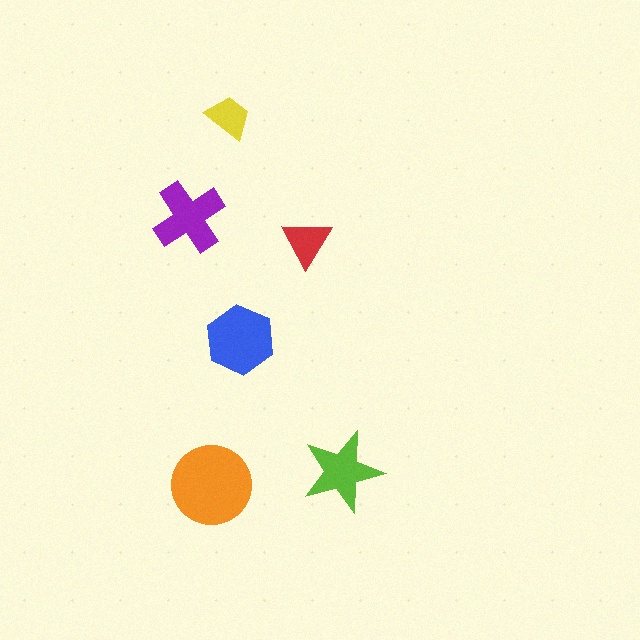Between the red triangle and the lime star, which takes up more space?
The lime star.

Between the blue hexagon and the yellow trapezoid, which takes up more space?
The blue hexagon.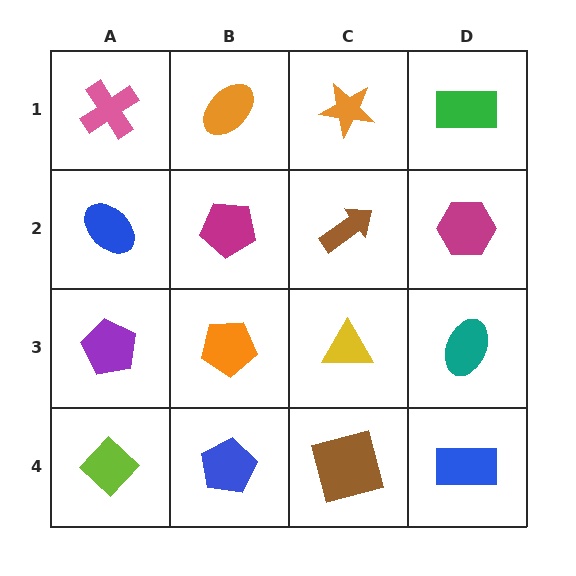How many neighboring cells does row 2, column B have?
4.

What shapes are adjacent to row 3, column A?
A blue ellipse (row 2, column A), a lime diamond (row 4, column A), an orange pentagon (row 3, column B).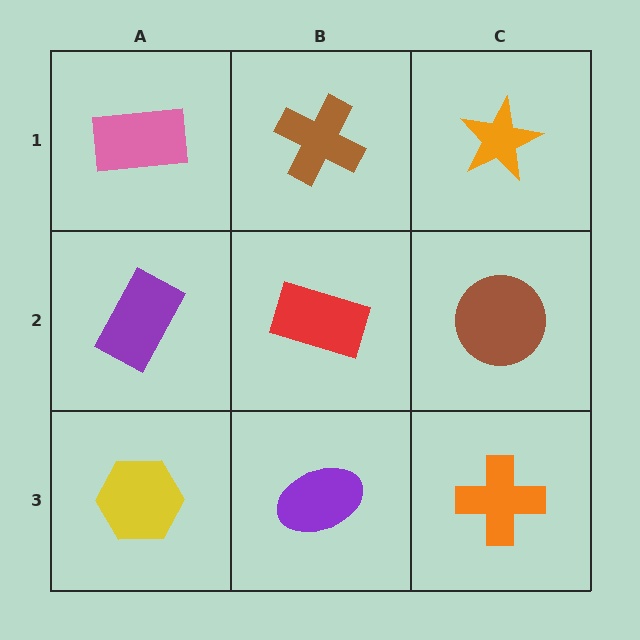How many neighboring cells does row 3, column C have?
2.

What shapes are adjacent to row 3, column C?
A brown circle (row 2, column C), a purple ellipse (row 3, column B).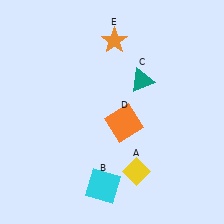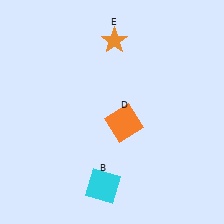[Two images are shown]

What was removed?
The teal triangle (C), the yellow diamond (A) were removed in Image 2.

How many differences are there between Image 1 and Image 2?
There are 2 differences between the two images.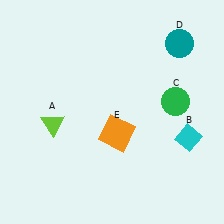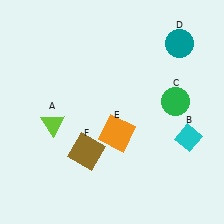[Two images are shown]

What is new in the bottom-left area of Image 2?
A brown square (F) was added in the bottom-left area of Image 2.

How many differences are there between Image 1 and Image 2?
There is 1 difference between the two images.